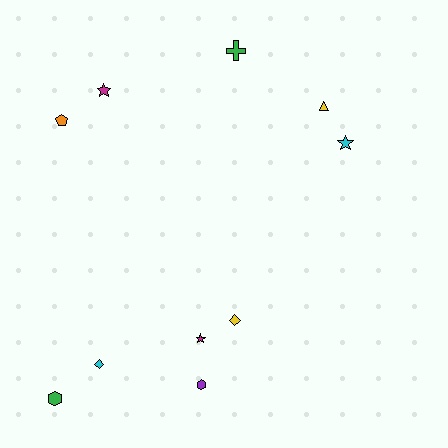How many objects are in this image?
There are 10 objects.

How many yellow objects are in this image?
There are 2 yellow objects.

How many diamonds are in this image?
There are 2 diamonds.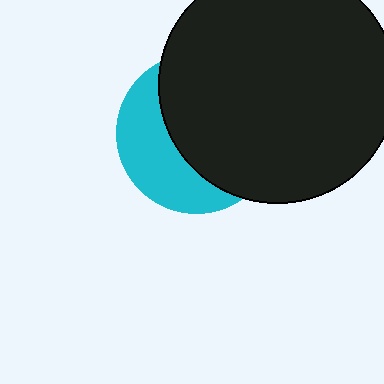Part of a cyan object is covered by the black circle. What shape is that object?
It is a circle.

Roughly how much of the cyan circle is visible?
A small part of it is visible (roughly 38%).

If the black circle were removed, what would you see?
You would see the complete cyan circle.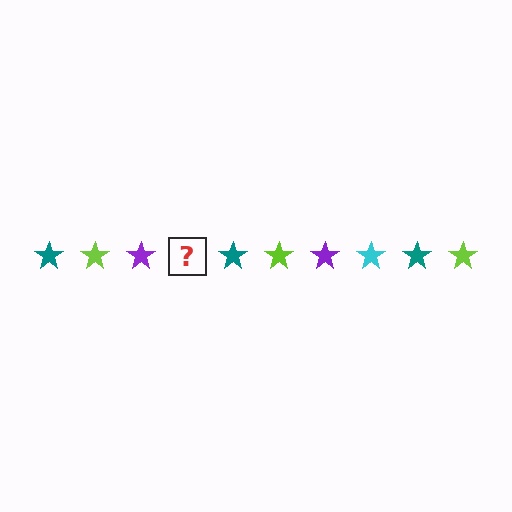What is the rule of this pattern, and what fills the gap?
The rule is that the pattern cycles through teal, lime, purple, cyan stars. The gap should be filled with a cyan star.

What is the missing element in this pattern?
The missing element is a cyan star.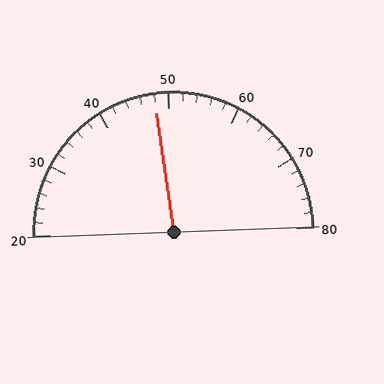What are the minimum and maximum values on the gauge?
The gauge ranges from 20 to 80.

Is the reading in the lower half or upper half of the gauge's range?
The reading is in the lower half of the range (20 to 80).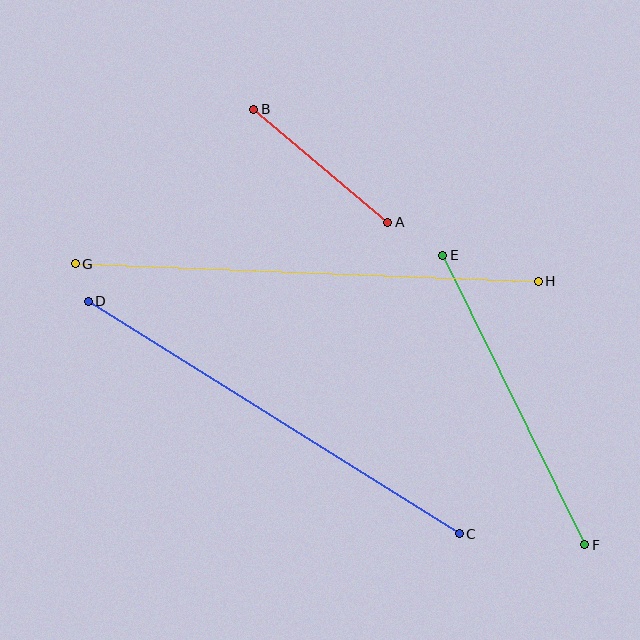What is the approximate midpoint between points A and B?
The midpoint is at approximately (321, 166) pixels.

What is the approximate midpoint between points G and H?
The midpoint is at approximately (307, 273) pixels.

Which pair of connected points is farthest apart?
Points G and H are farthest apart.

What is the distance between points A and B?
The distance is approximately 175 pixels.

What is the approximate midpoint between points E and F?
The midpoint is at approximately (514, 400) pixels.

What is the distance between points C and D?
The distance is approximately 438 pixels.